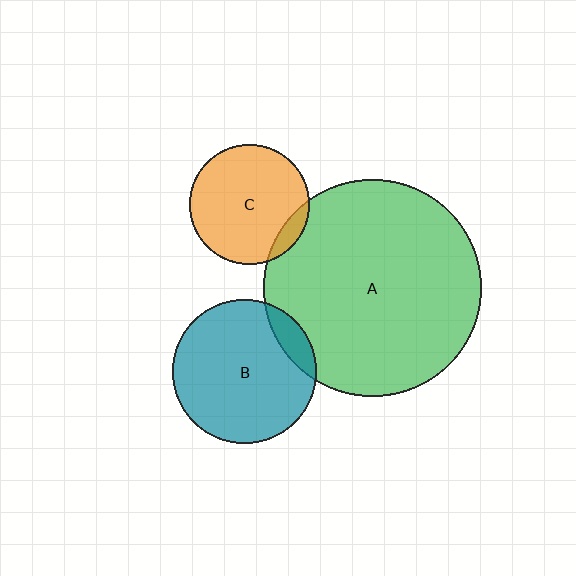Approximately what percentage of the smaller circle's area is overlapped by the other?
Approximately 10%.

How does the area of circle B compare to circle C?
Approximately 1.4 times.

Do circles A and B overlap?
Yes.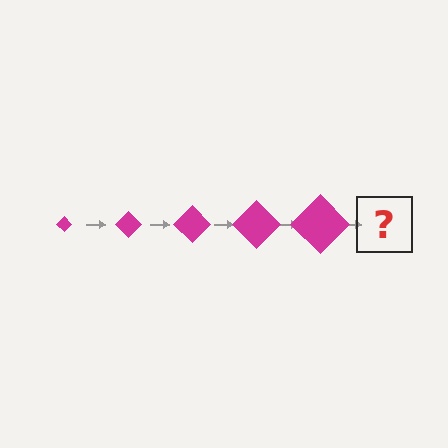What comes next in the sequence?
The next element should be a magenta diamond, larger than the previous one.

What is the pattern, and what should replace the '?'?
The pattern is that the diamond gets progressively larger each step. The '?' should be a magenta diamond, larger than the previous one.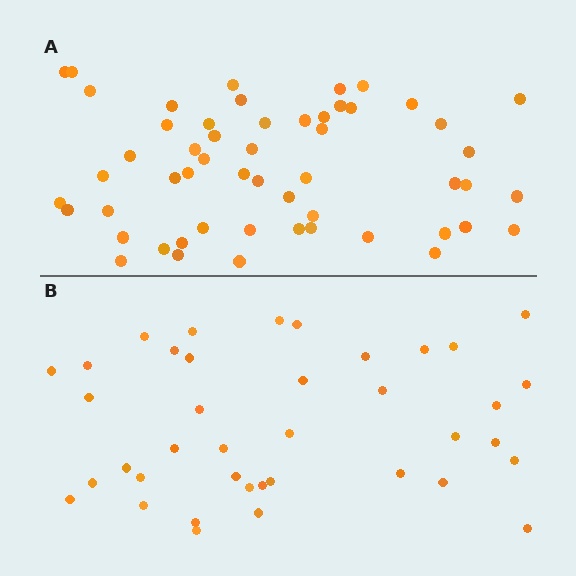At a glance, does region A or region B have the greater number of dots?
Region A (the top region) has more dots.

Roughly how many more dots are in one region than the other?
Region A has approximately 15 more dots than region B.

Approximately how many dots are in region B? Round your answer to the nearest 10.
About 40 dots. (The exact count is 39, which rounds to 40.)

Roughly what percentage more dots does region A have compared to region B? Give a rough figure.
About 40% more.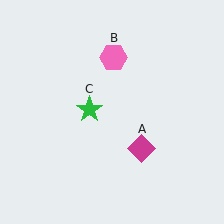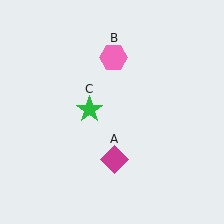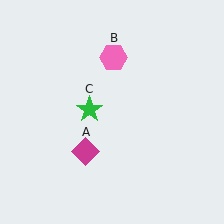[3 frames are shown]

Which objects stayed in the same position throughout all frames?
Pink hexagon (object B) and green star (object C) remained stationary.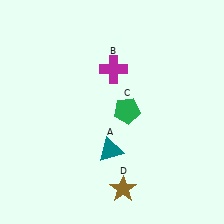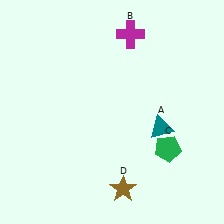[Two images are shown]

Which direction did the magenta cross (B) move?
The magenta cross (B) moved up.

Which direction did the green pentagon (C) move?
The green pentagon (C) moved right.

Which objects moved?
The objects that moved are: the teal triangle (A), the magenta cross (B), the green pentagon (C).